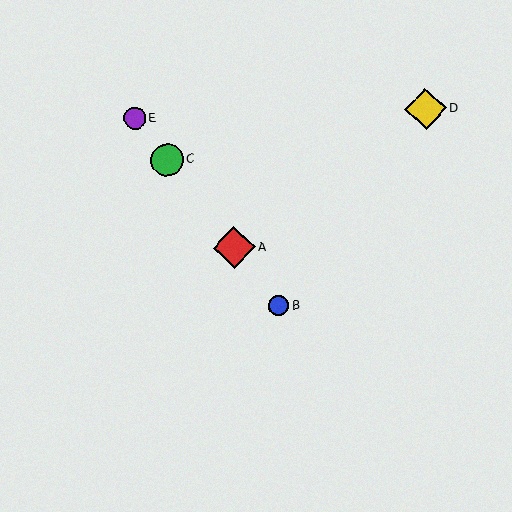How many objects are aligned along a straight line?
4 objects (A, B, C, E) are aligned along a straight line.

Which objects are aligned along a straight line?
Objects A, B, C, E are aligned along a straight line.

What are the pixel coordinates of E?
Object E is at (135, 118).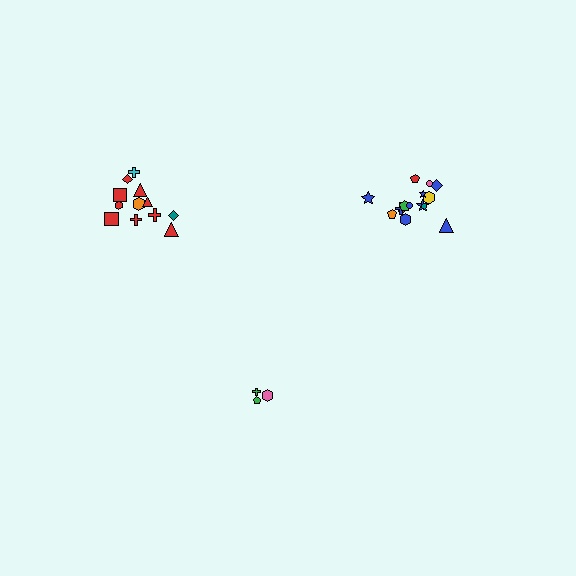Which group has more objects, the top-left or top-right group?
The top-right group.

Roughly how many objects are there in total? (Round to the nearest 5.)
Roughly 30 objects in total.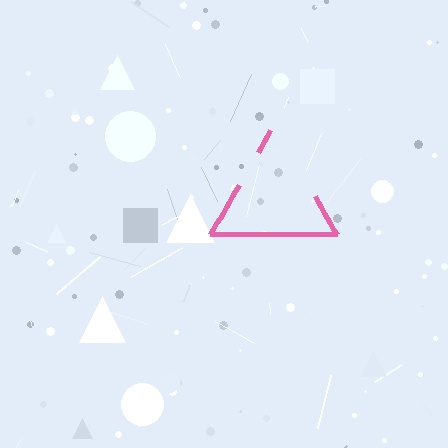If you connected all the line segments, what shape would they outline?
They would outline a triangle.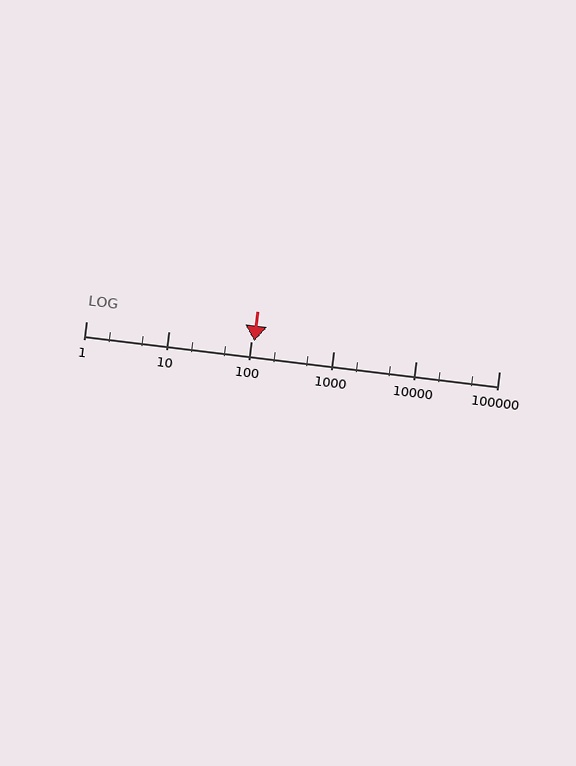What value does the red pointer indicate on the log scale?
The pointer indicates approximately 110.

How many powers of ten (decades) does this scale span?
The scale spans 5 decades, from 1 to 100000.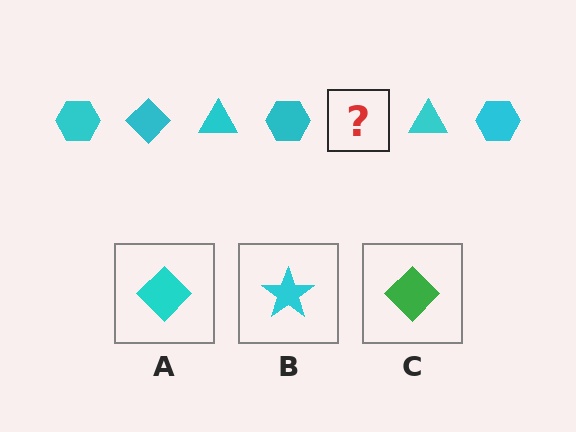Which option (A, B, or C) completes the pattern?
A.